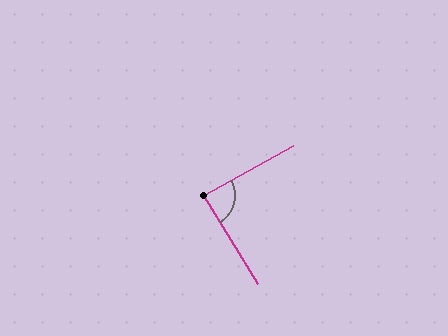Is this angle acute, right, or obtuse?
It is approximately a right angle.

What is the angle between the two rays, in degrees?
Approximately 88 degrees.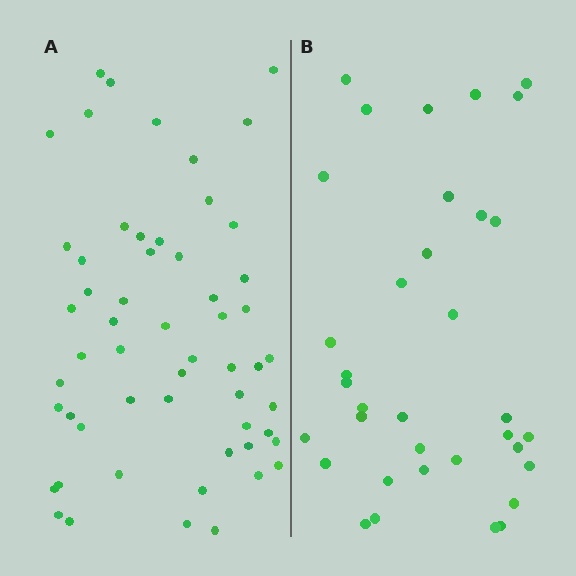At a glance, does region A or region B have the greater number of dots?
Region A (the left region) has more dots.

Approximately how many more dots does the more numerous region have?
Region A has approximately 20 more dots than region B.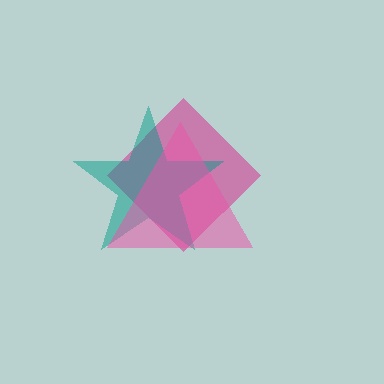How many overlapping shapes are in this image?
There are 3 overlapping shapes in the image.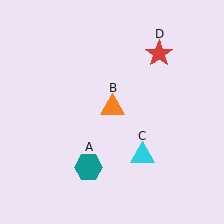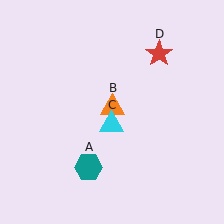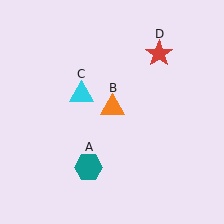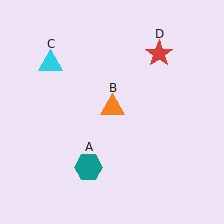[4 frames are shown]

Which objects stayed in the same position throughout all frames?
Teal hexagon (object A) and orange triangle (object B) and red star (object D) remained stationary.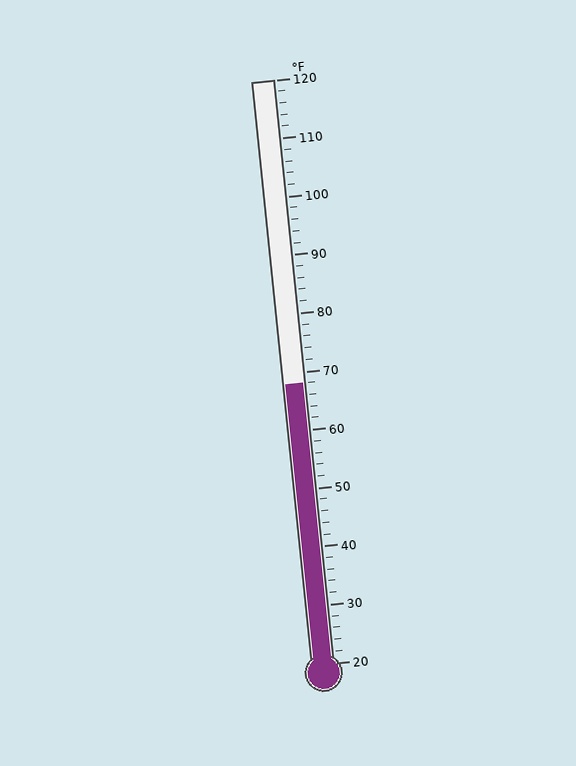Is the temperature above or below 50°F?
The temperature is above 50°F.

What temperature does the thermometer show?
The thermometer shows approximately 68°F.